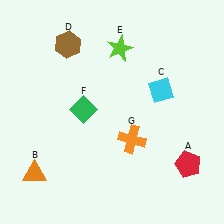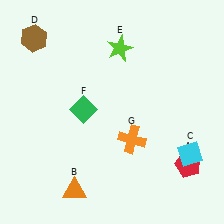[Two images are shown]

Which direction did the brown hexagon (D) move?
The brown hexagon (D) moved left.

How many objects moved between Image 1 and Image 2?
3 objects moved between the two images.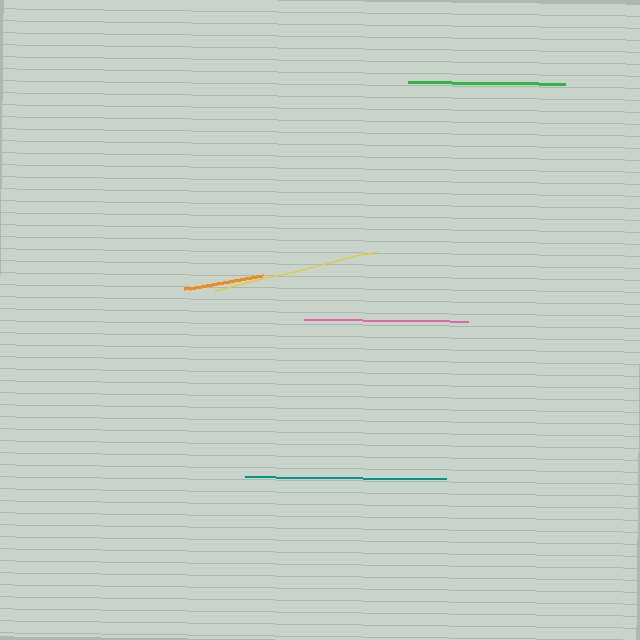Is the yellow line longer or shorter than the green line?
The yellow line is longer than the green line.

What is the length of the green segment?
The green segment is approximately 157 pixels long.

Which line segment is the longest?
The teal line is the longest at approximately 201 pixels.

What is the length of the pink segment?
The pink segment is approximately 164 pixels long.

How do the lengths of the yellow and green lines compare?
The yellow and green lines are approximately the same length.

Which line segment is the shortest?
The orange line is the shortest at approximately 79 pixels.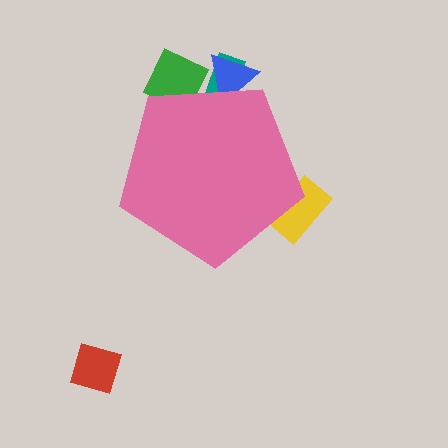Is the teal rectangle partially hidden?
Yes, the teal rectangle is partially hidden behind the pink pentagon.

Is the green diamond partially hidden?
Yes, the green diamond is partially hidden behind the pink pentagon.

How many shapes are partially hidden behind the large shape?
4 shapes are partially hidden.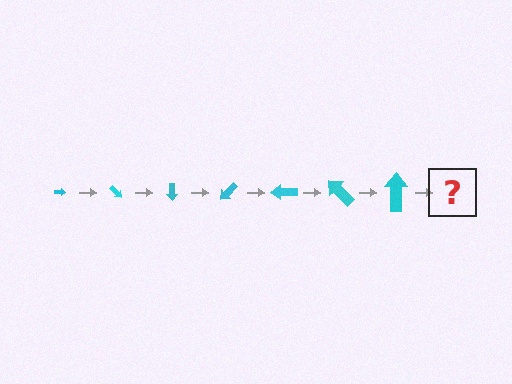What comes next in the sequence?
The next element should be an arrow, larger than the previous one and rotated 315 degrees from the start.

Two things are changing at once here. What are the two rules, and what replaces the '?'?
The two rules are that the arrow grows larger each step and it rotates 45 degrees each step. The '?' should be an arrow, larger than the previous one and rotated 315 degrees from the start.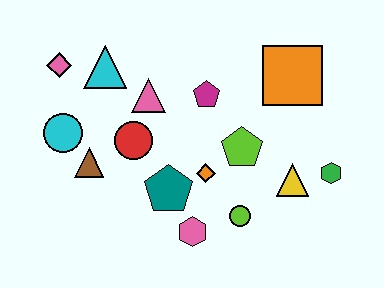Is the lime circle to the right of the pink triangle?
Yes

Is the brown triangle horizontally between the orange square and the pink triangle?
No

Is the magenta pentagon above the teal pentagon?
Yes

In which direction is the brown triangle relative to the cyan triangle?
The brown triangle is below the cyan triangle.